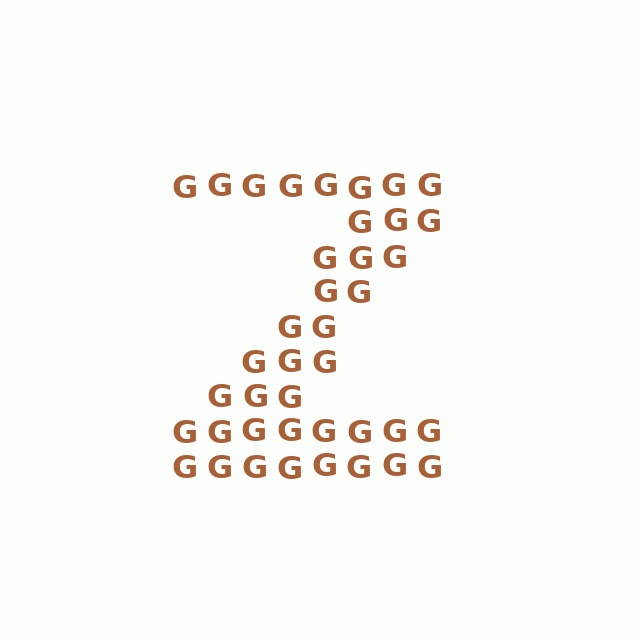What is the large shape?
The large shape is the letter Z.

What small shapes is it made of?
It is made of small letter G's.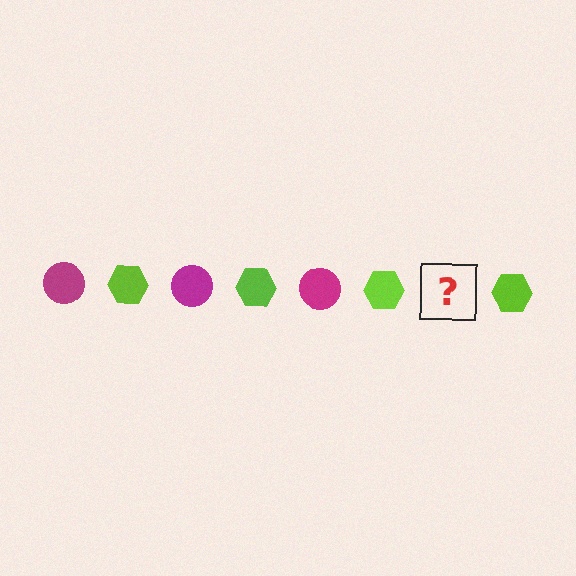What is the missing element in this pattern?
The missing element is a magenta circle.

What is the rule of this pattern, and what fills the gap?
The rule is that the pattern alternates between magenta circle and lime hexagon. The gap should be filled with a magenta circle.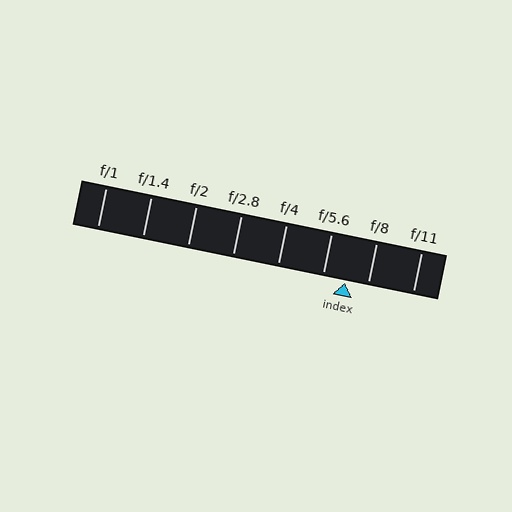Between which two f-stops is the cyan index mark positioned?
The index mark is between f/5.6 and f/8.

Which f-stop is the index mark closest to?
The index mark is closest to f/8.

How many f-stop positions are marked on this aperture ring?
There are 8 f-stop positions marked.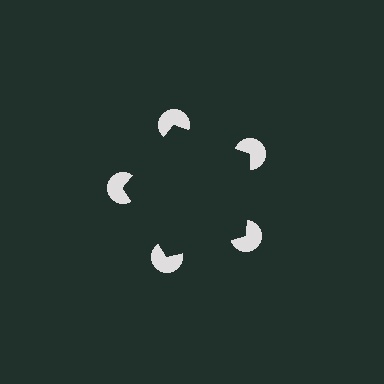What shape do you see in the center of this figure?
An illusory pentagon — its edges are inferred from the aligned wedge cuts in the pac-man discs, not physically drawn.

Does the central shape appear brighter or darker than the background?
It typically appears slightly darker than the background, even though no actual brightness change is drawn.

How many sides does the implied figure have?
5 sides.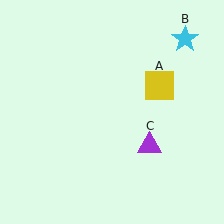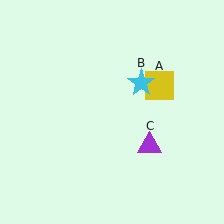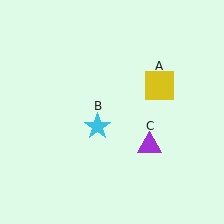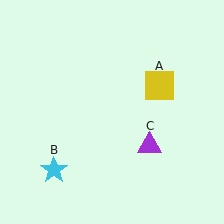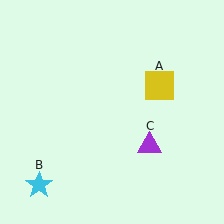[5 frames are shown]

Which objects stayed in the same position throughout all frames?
Yellow square (object A) and purple triangle (object C) remained stationary.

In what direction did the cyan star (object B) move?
The cyan star (object B) moved down and to the left.